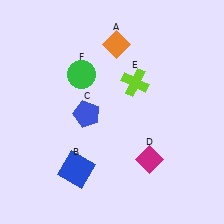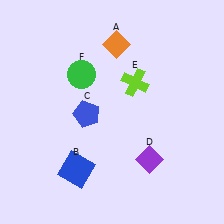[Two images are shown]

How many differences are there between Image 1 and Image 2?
There is 1 difference between the two images.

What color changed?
The diamond (D) changed from magenta in Image 1 to purple in Image 2.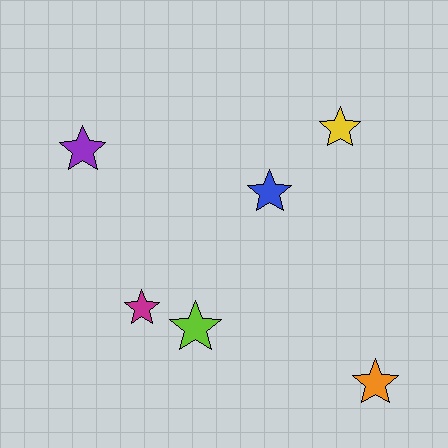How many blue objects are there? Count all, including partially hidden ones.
There is 1 blue object.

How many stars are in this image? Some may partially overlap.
There are 6 stars.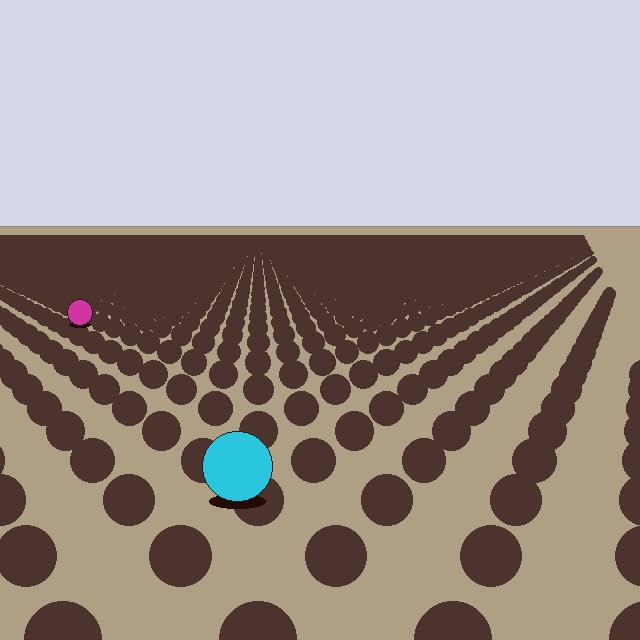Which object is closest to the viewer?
The cyan circle is closest. The texture marks near it are larger and more spread out.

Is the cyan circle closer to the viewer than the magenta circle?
Yes. The cyan circle is closer — you can tell from the texture gradient: the ground texture is coarser near it.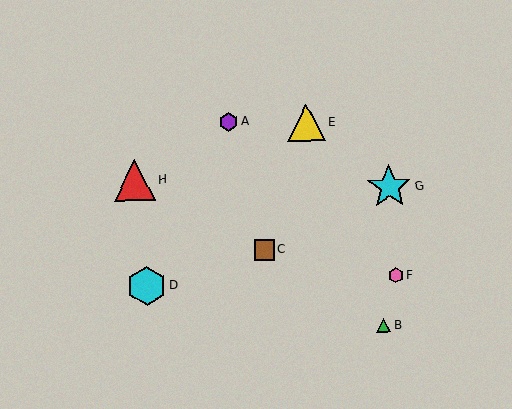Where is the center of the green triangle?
The center of the green triangle is at (384, 326).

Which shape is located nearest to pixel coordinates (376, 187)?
The cyan star (labeled G) at (389, 187) is nearest to that location.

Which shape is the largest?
The cyan star (labeled G) is the largest.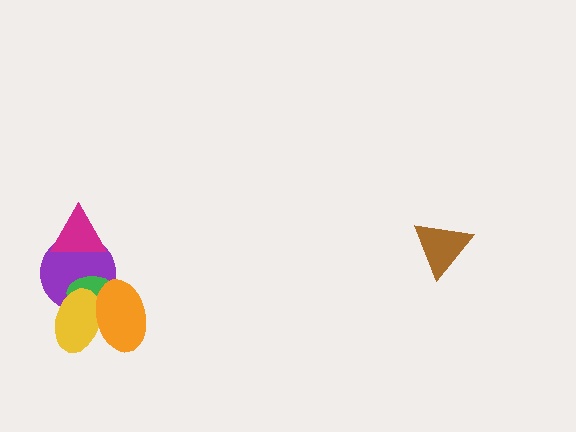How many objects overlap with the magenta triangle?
1 object overlaps with the magenta triangle.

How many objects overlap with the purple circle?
4 objects overlap with the purple circle.